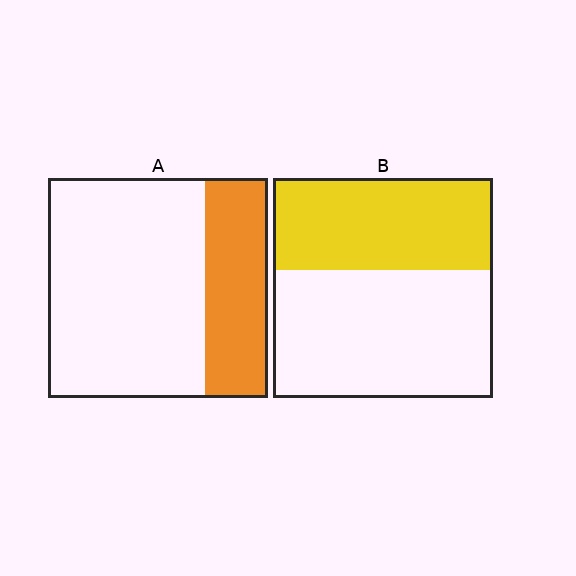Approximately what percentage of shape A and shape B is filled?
A is approximately 30% and B is approximately 40%.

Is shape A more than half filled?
No.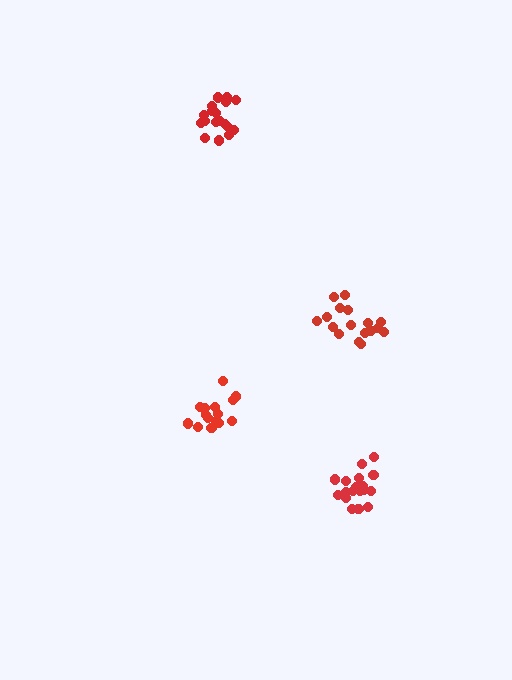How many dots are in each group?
Group 1: 17 dots, Group 2: 19 dots, Group 3: 16 dots, Group 4: 19 dots (71 total).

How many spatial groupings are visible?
There are 4 spatial groupings.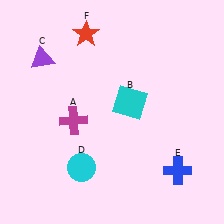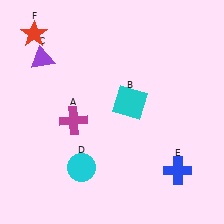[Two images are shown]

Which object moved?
The red star (F) moved left.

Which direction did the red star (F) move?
The red star (F) moved left.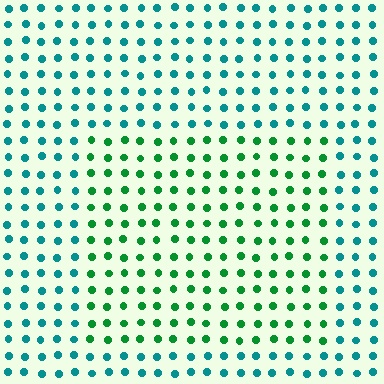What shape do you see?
I see a rectangle.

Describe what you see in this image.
The image is filled with small teal elements in a uniform arrangement. A rectangle-shaped region is visible where the elements are tinted to a slightly different hue, forming a subtle color boundary.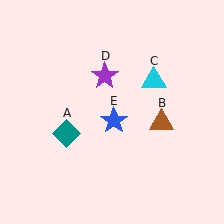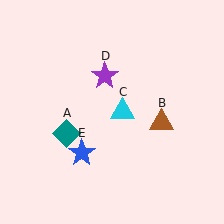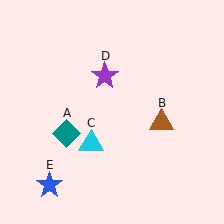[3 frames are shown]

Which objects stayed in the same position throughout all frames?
Teal diamond (object A) and brown triangle (object B) and purple star (object D) remained stationary.